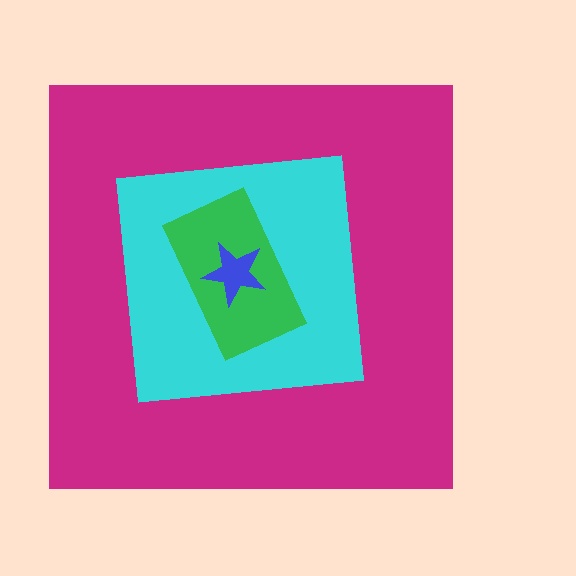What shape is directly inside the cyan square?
The green rectangle.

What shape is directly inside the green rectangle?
The blue star.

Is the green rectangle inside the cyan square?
Yes.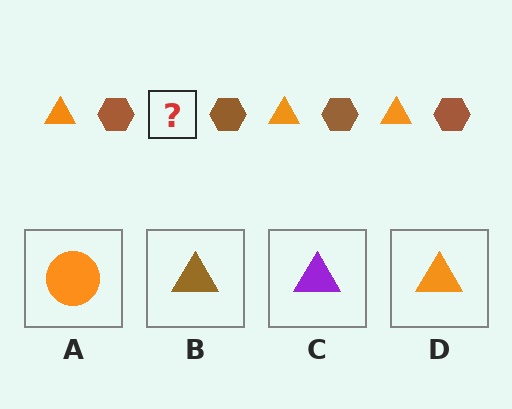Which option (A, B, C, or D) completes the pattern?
D.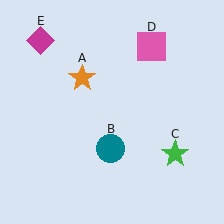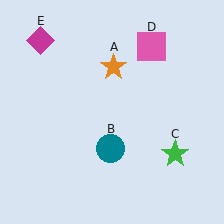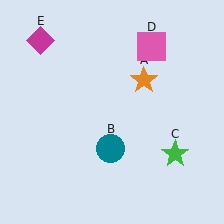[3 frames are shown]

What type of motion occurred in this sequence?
The orange star (object A) rotated clockwise around the center of the scene.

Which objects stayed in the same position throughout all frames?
Teal circle (object B) and green star (object C) and pink square (object D) and magenta diamond (object E) remained stationary.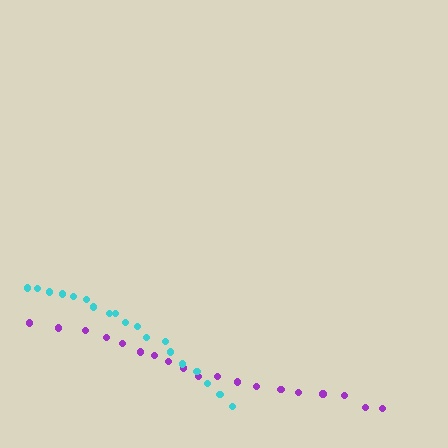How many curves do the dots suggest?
There are 2 distinct paths.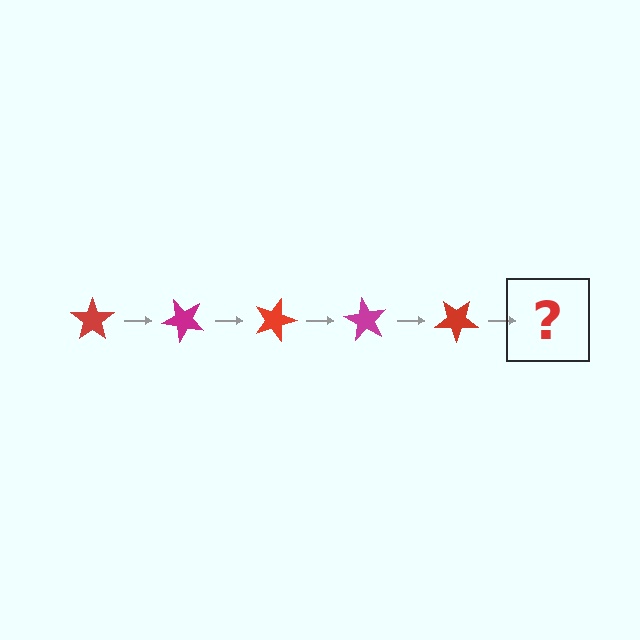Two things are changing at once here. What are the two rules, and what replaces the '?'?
The two rules are that it rotates 45 degrees each step and the color cycles through red and magenta. The '?' should be a magenta star, rotated 225 degrees from the start.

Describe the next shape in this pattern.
It should be a magenta star, rotated 225 degrees from the start.